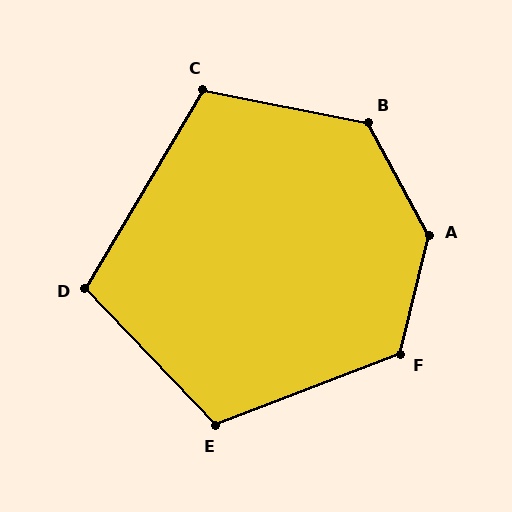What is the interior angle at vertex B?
Approximately 129 degrees (obtuse).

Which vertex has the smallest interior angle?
D, at approximately 106 degrees.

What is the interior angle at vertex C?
Approximately 110 degrees (obtuse).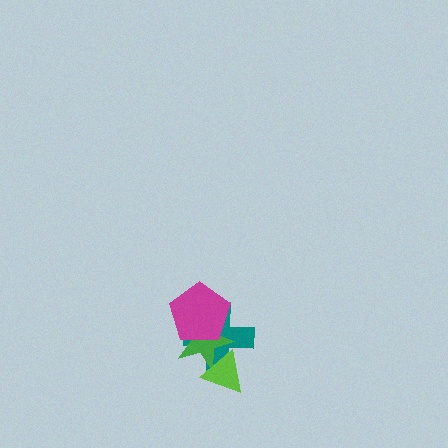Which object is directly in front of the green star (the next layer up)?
The magenta pentagon is directly in front of the green star.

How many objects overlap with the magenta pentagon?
2 objects overlap with the magenta pentagon.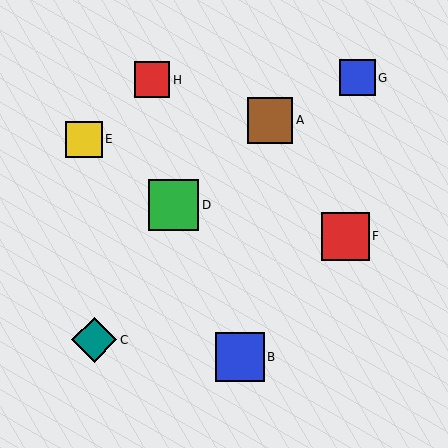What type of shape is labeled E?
Shape E is a yellow square.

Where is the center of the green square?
The center of the green square is at (174, 205).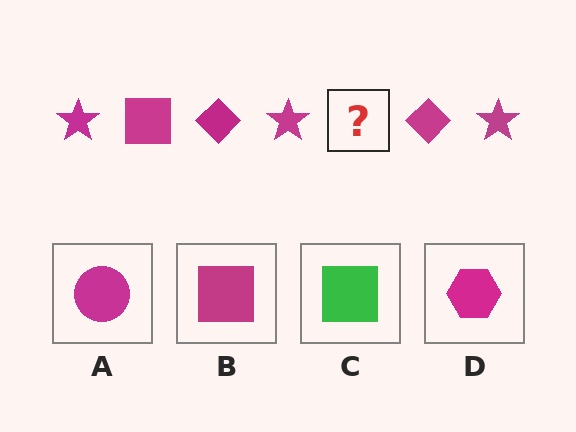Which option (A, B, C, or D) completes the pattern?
B.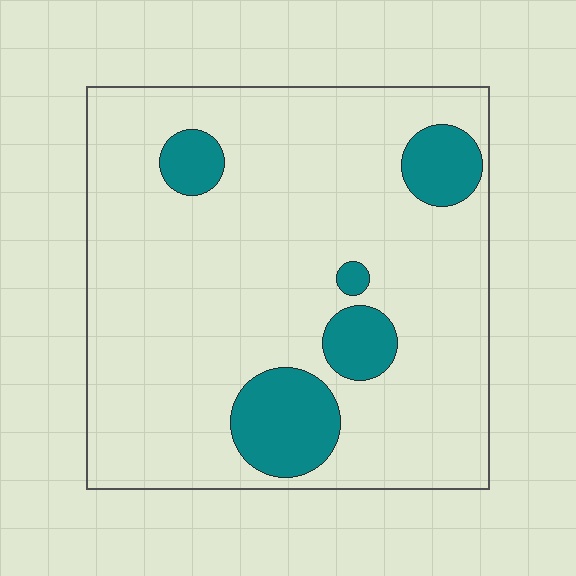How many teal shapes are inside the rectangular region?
5.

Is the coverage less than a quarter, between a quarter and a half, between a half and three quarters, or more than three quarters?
Less than a quarter.